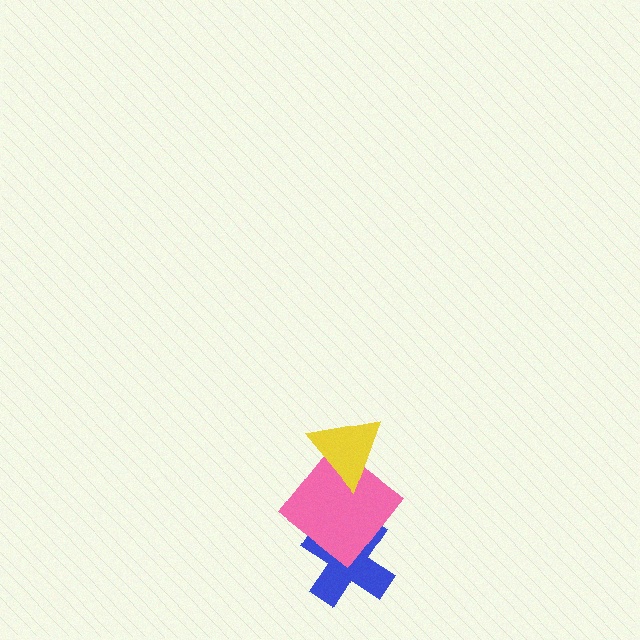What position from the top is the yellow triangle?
The yellow triangle is 1st from the top.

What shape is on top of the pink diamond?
The yellow triangle is on top of the pink diamond.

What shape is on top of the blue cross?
The pink diamond is on top of the blue cross.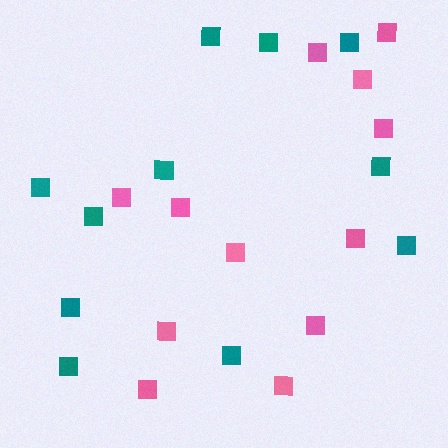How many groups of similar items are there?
There are 2 groups: one group of pink squares (12) and one group of teal squares (11).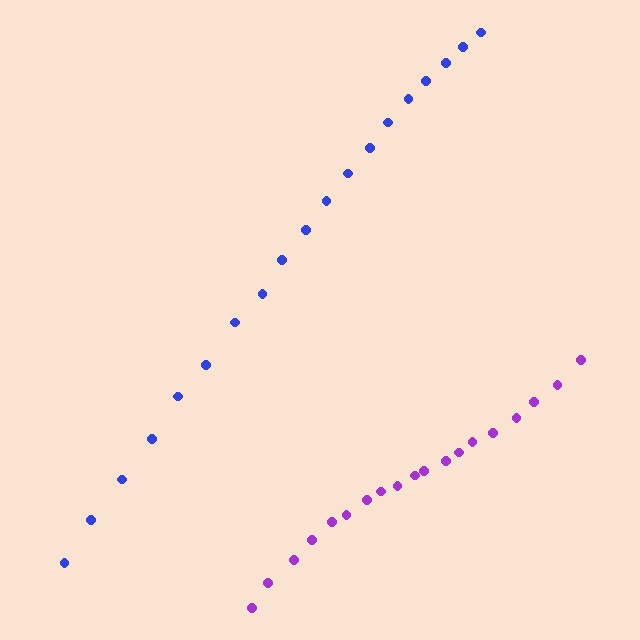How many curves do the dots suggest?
There are 2 distinct paths.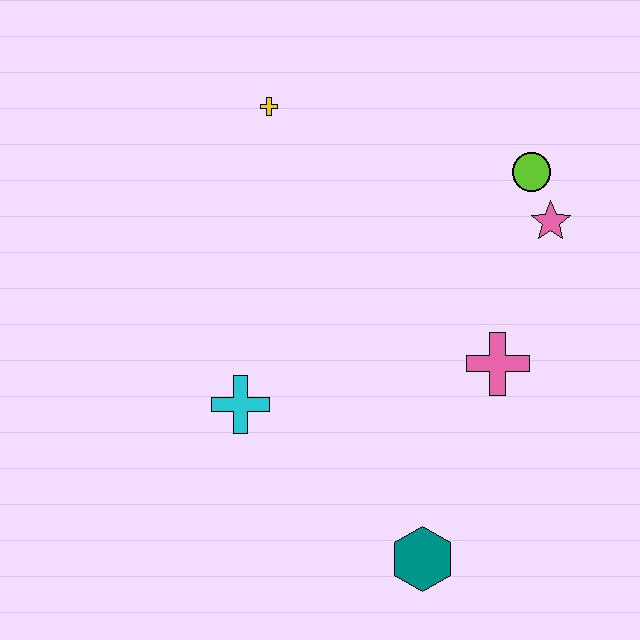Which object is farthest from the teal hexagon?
The yellow cross is farthest from the teal hexagon.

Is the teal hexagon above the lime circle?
No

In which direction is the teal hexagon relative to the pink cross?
The teal hexagon is below the pink cross.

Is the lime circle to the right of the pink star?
No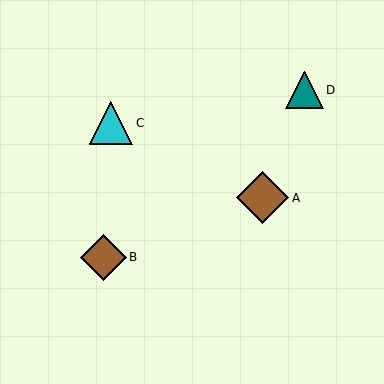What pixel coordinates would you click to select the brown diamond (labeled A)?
Click at (263, 198) to select the brown diamond A.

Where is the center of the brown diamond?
The center of the brown diamond is at (103, 257).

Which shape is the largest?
The brown diamond (labeled A) is the largest.